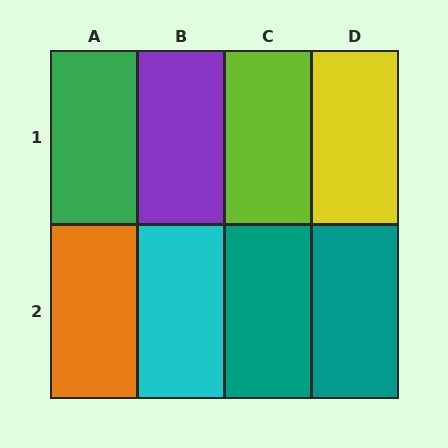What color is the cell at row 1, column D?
Yellow.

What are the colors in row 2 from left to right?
Orange, cyan, teal, teal.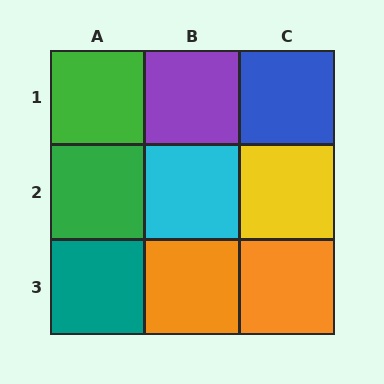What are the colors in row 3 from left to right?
Teal, orange, orange.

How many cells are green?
2 cells are green.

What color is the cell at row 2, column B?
Cyan.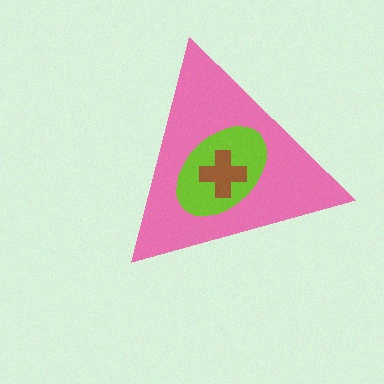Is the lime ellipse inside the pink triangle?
Yes.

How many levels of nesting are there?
3.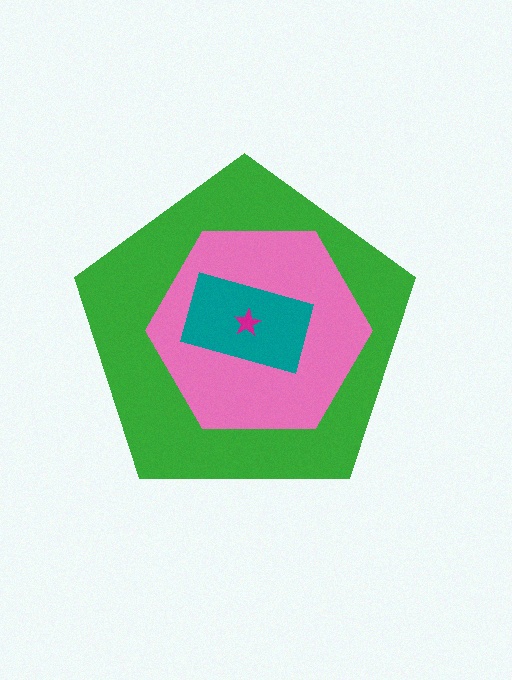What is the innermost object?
The magenta star.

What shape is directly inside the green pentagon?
The pink hexagon.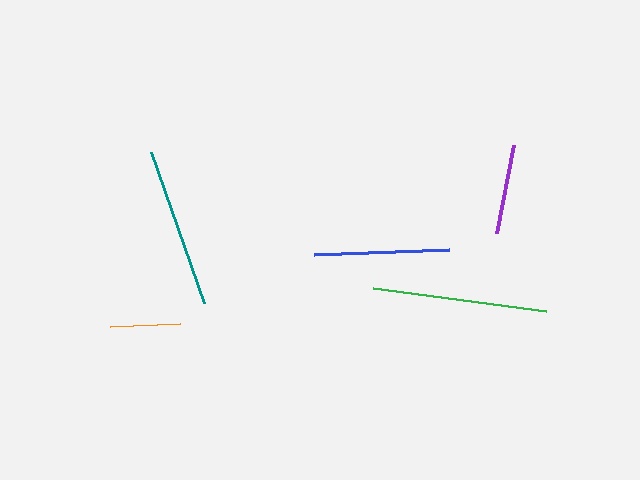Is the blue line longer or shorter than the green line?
The green line is longer than the blue line.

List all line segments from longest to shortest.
From longest to shortest: green, teal, blue, purple, orange.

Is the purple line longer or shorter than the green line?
The green line is longer than the purple line.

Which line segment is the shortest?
The orange line is the shortest at approximately 70 pixels.